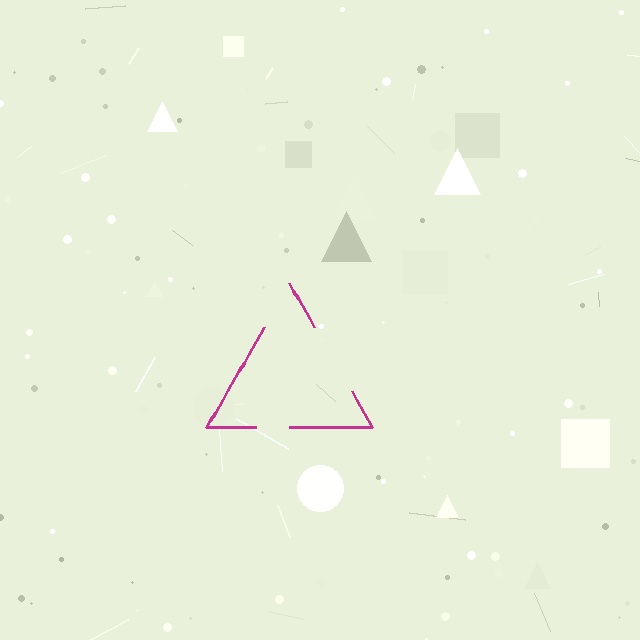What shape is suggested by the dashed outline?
The dashed outline suggests a triangle.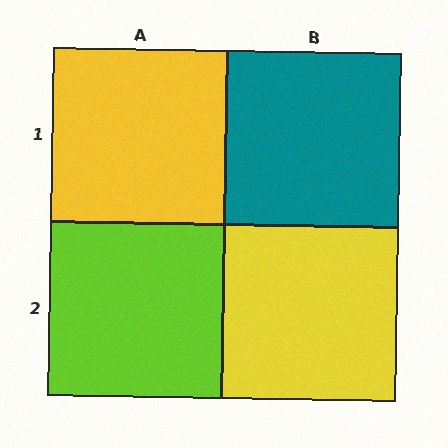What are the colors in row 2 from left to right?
Lime, yellow.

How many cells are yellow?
2 cells are yellow.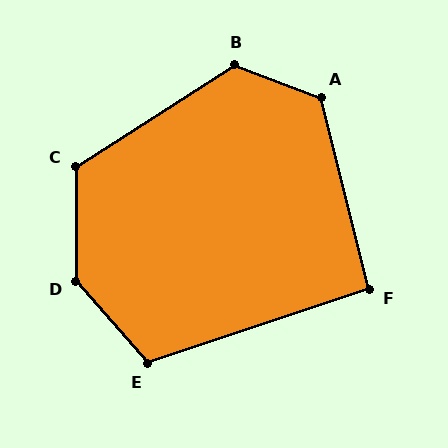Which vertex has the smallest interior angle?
F, at approximately 94 degrees.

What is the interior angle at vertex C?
Approximately 123 degrees (obtuse).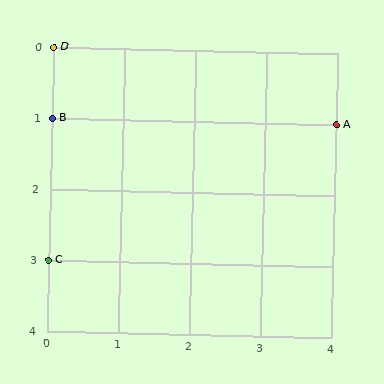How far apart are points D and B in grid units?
Points D and B are 1 row apart.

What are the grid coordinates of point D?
Point D is at grid coordinates (0, 0).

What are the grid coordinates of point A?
Point A is at grid coordinates (4, 1).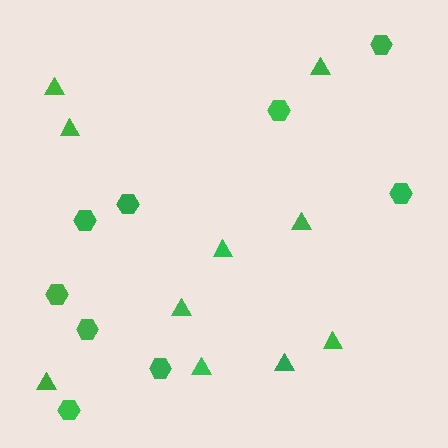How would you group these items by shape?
There are 2 groups: one group of triangles (10) and one group of hexagons (9).